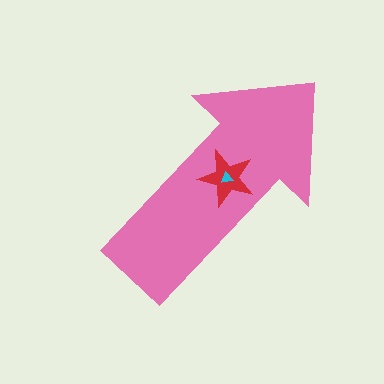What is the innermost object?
The cyan triangle.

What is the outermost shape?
The pink arrow.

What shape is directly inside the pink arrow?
The red star.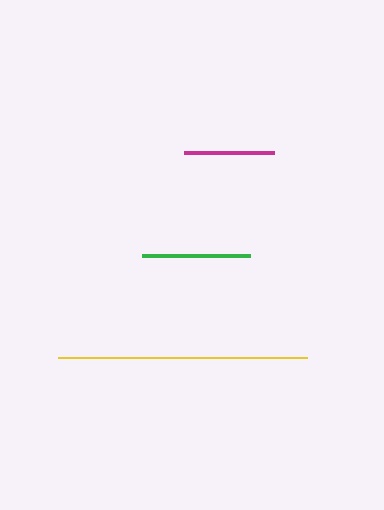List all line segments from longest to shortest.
From longest to shortest: yellow, green, magenta.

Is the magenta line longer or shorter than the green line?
The green line is longer than the magenta line.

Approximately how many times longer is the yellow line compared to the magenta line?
The yellow line is approximately 2.8 times the length of the magenta line.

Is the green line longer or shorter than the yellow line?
The yellow line is longer than the green line.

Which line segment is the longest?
The yellow line is the longest at approximately 249 pixels.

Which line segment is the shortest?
The magenta line is the shortest at approximately 90 pixels.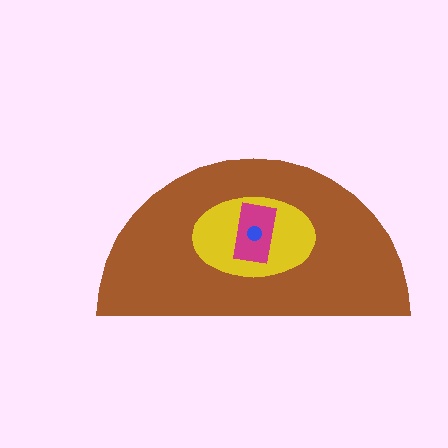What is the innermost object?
The blue circle.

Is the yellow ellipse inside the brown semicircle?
Yes.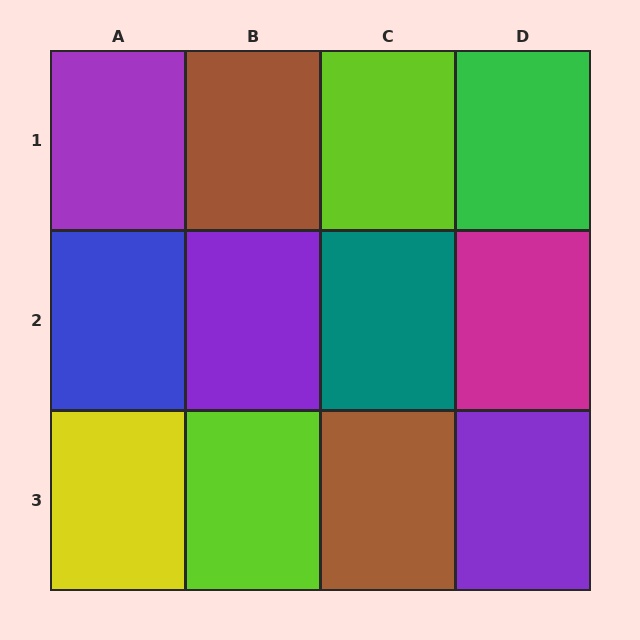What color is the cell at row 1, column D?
Green.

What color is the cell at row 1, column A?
Purple.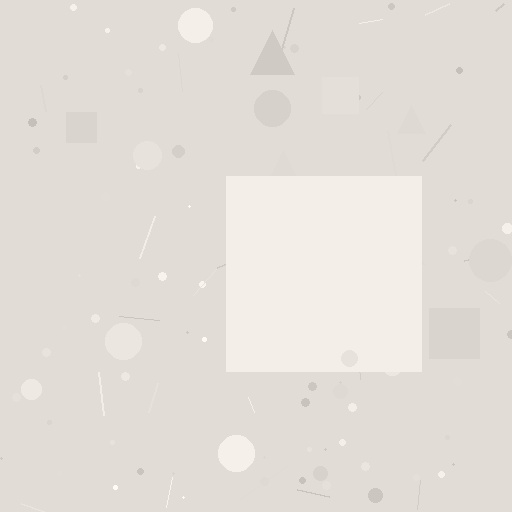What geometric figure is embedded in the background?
A square is embedded in the background.